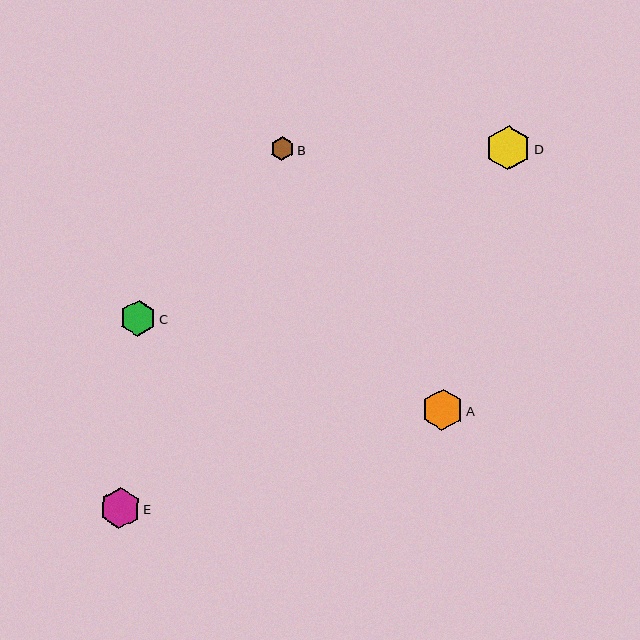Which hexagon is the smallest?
Hexagon B is the smallest with a size of approximately 24 pixels.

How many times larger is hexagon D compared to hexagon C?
Hexagon D is approximately 1.3 times the size of hexagon C.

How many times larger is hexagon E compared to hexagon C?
Hexagon E is approximately 1.1 times the size of hexagon C.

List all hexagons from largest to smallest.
From largest to smallest: D, A, E, C, B.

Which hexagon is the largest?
Hexagon D is the largest with a size of approximately 45 pixels.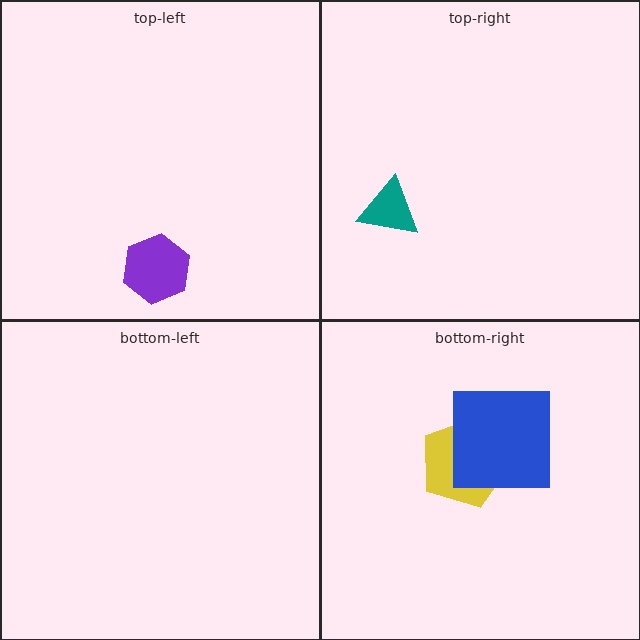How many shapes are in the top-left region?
1.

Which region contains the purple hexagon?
The top-left region.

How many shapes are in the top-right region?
1.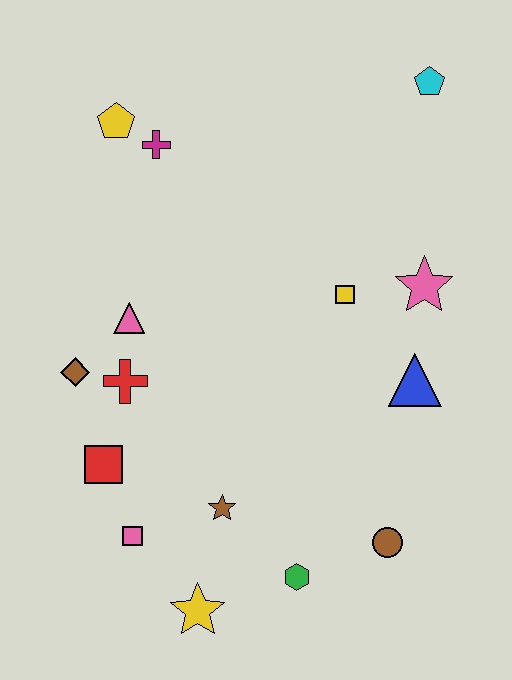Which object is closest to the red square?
The pink square is closest to the red square.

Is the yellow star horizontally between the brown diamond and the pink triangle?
No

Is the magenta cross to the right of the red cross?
Yes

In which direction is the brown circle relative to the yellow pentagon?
The brown circle is below the yellow pentagon.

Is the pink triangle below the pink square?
No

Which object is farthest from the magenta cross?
The yellow star is farthest from the magenta cross.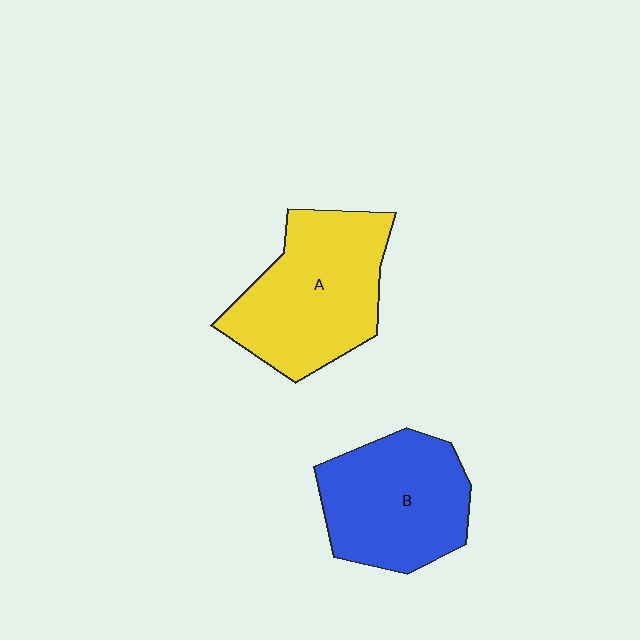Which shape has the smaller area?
Shape B (blue).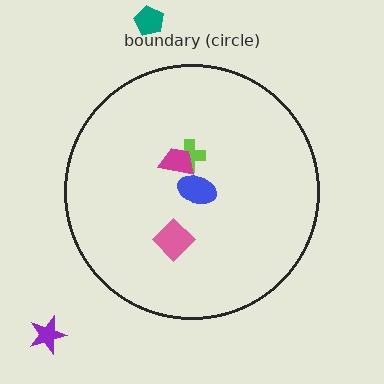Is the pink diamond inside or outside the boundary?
Inside.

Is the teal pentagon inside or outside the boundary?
Outside.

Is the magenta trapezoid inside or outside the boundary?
Inside.